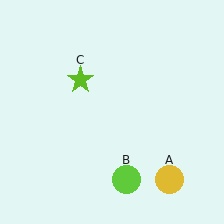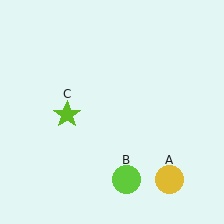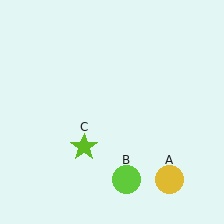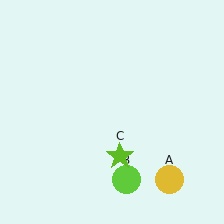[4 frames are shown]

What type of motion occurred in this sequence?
The lime star (object C) rotated counterclockwise around the center of the scene.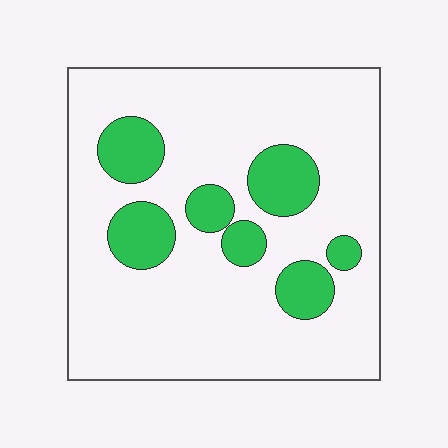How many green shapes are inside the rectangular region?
7.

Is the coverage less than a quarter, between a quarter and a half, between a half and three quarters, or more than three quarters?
Less than a quarter.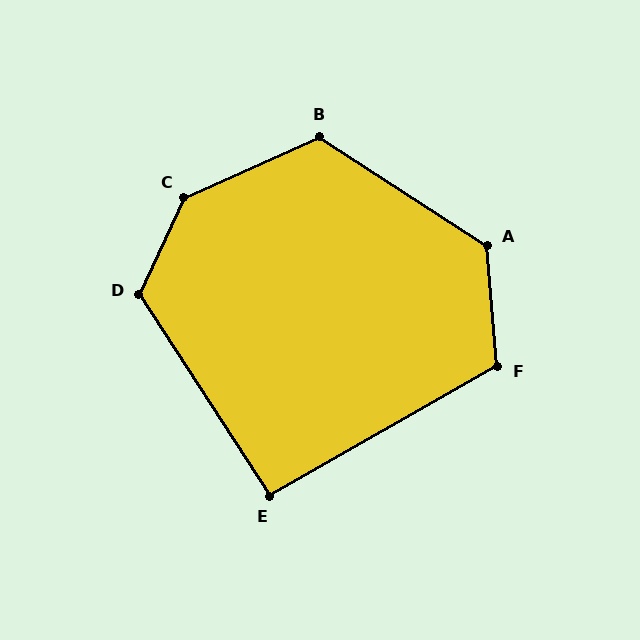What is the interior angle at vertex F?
Approximately 115 degrees (obtuse).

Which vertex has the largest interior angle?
C, at approximately 139 degrees.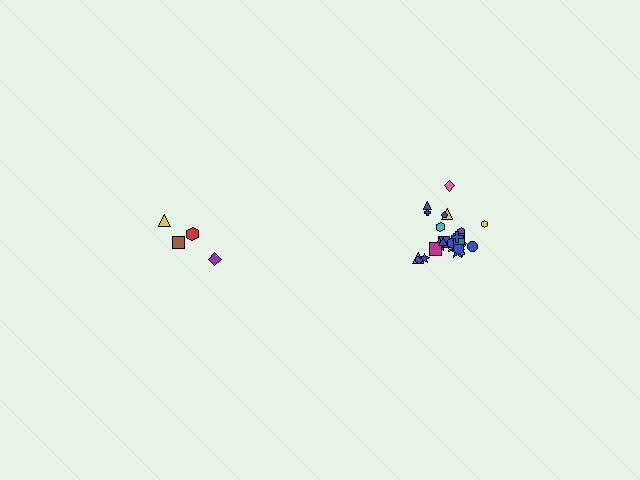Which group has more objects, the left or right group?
The right group.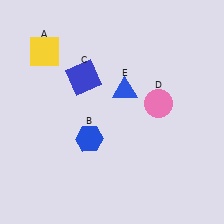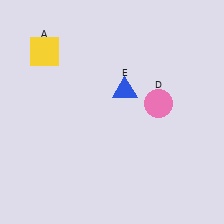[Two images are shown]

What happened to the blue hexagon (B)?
The blue hexagon (B) was removed in Image 2. It was in the bottom-left area of Image 1.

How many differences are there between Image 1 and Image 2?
There are 2 differences between the two images.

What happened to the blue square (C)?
The blue square (C) was removed in Image 2. It was in the top-left area of Image 1.